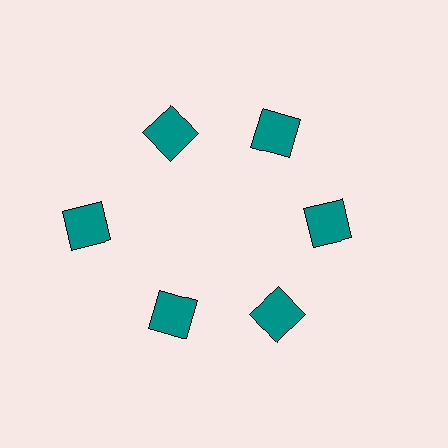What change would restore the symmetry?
The symmetry would be restored by moving it inward, back onto the ring so that all 6 squares sit at equal angles and equal distance from the center.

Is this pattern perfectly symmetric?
No. The 6 teal squares are arranged in a ring, but one element near the 9 o'clock position is pushed outward from the center, breaking the 6-fold rotational symmetry.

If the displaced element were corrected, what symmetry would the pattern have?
It would have 6-fold rotational symmetry — the pattern would map onto itself every 60 degrees.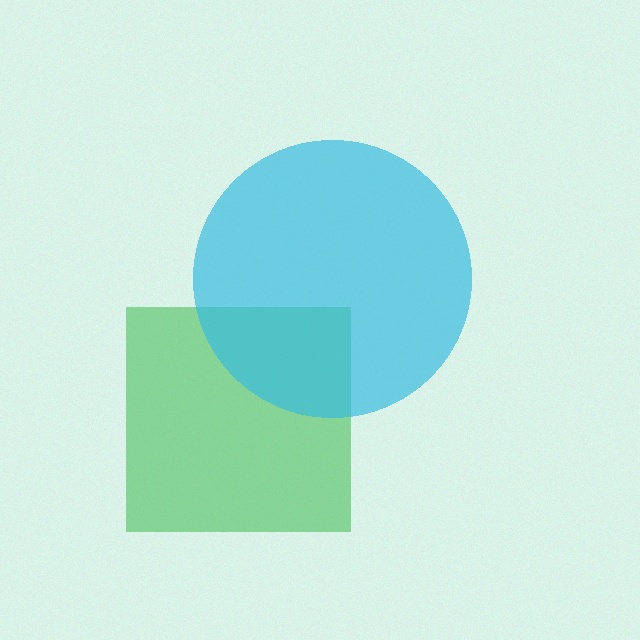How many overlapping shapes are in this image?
There are 2 overlapping shapes in the image.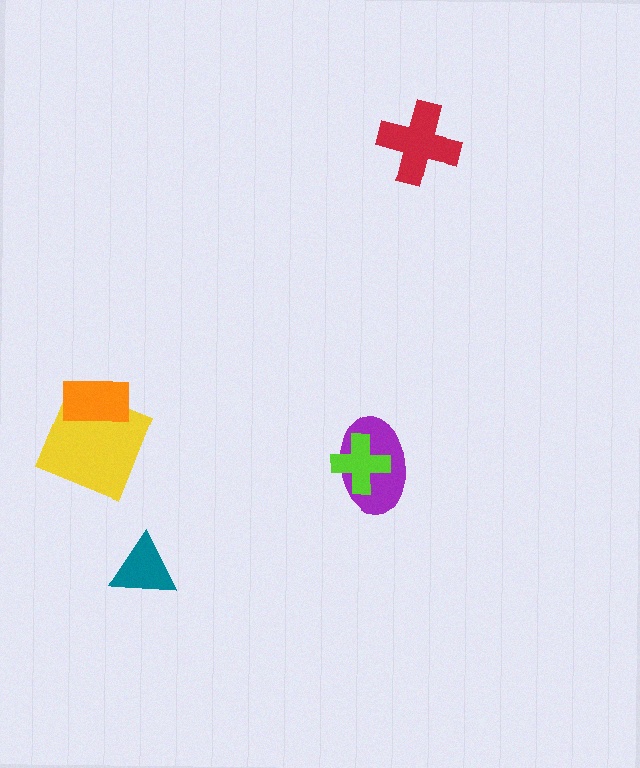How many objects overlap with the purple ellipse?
1 object overlaps with the purple ellipse.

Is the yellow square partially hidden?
Yes, it is partially covered by another shape.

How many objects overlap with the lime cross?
1 object overlaps with the lime cross.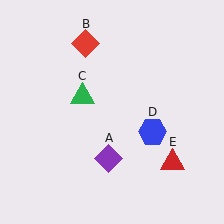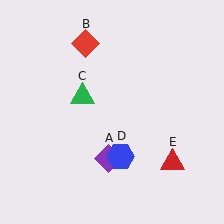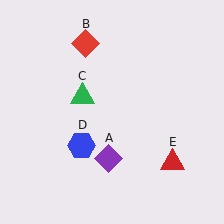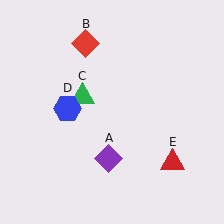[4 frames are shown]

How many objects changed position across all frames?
1 object changed position: blue hexagon (object D).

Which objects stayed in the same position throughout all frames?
Purple diamond (object A) and red diamond (object B) and green triangle (object C) and red triangle (object E) remained stationary.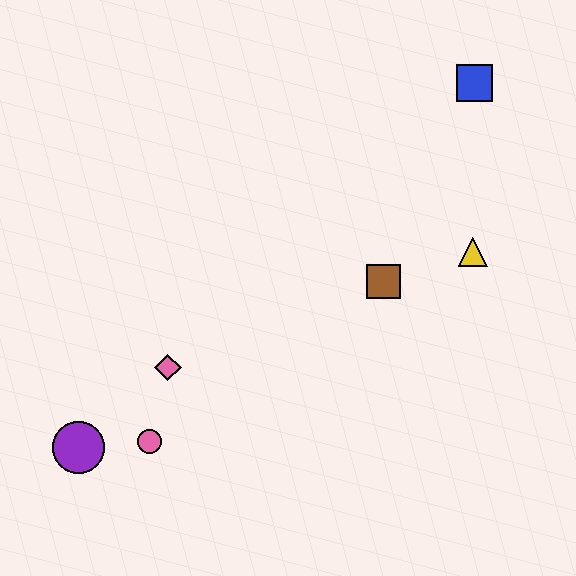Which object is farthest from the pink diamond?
The blue square is farthest from the pink diamond.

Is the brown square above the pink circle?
Yes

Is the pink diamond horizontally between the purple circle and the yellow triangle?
Yes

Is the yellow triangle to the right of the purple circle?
Yes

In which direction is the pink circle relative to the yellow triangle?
The pink circle is to the left of the yellow triangle.